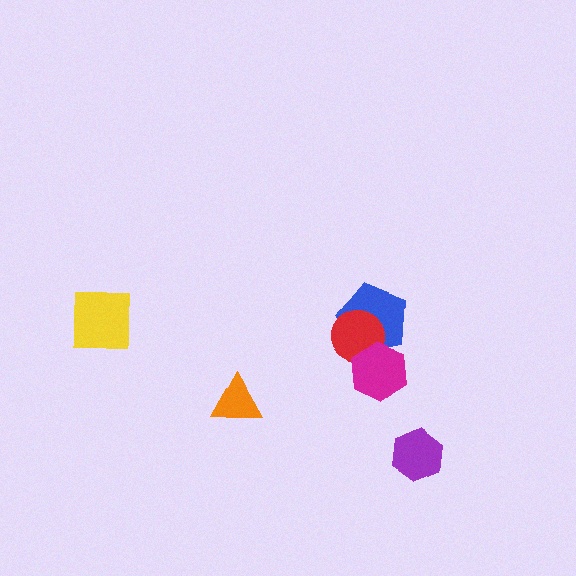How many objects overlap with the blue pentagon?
2 objects overlap with the blue pentagon.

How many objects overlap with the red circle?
2 objects overlap with the red circle.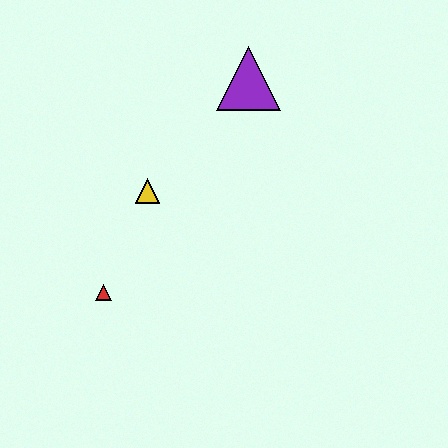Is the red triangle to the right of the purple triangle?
No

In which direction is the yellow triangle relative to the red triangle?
The yellow triangle is above the red triangle.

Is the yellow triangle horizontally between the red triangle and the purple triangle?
Yes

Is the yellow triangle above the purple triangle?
No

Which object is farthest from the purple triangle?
The red triangle is farthest from the purple triangle.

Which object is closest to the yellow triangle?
The red triangle is closest to the yellow triangle.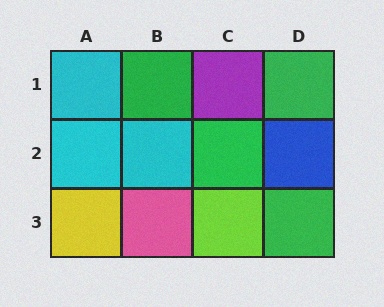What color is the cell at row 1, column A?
Cyan.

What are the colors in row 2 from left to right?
Cyan, cyan, green, blue.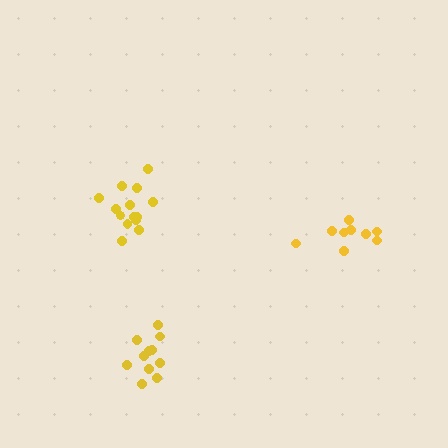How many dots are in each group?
Group 1: 14 dots, Group 2: 9 dots, Group 3: 11 dots (34 total).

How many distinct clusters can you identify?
There are 3 distinct clusters.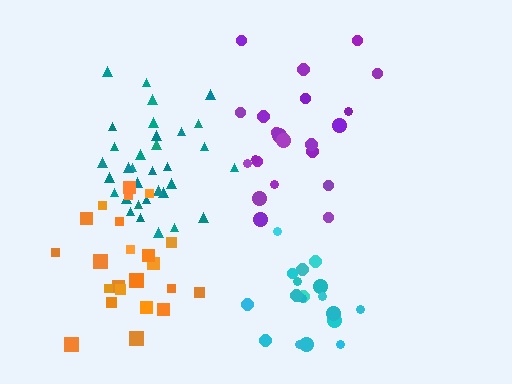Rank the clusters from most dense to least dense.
teal, cyan, orange, purple.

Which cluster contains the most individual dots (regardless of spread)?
Teal (34).